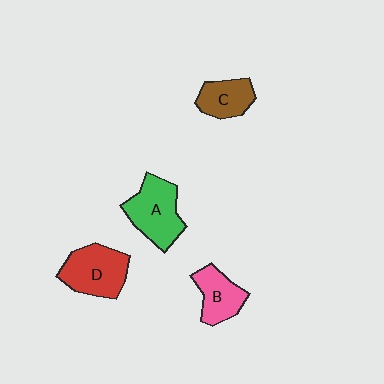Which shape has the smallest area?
Shape C (brown).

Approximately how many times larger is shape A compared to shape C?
Approximately 1.6 times.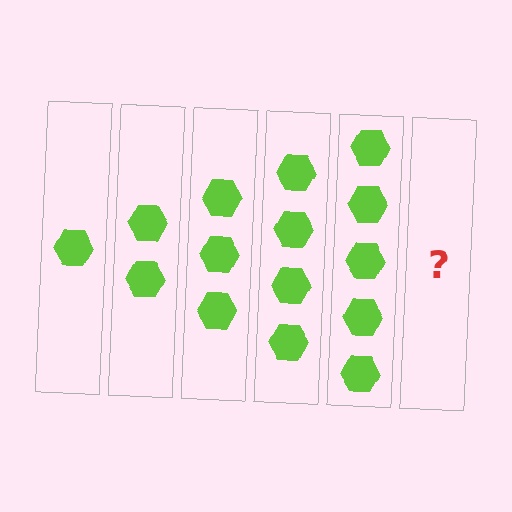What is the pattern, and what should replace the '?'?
The pattern is that each step adds one more hexagon. The '?' should be 6 hexagons.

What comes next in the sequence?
The next element should be 6 hexagons.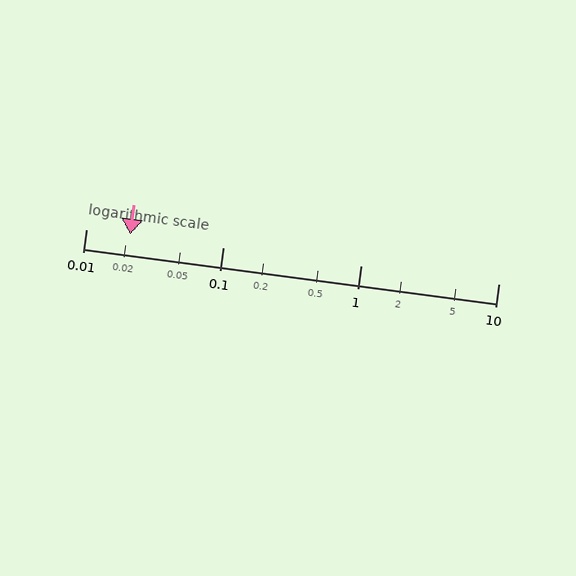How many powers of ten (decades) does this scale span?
The scale spans 3 decades, from 0.01 to 10.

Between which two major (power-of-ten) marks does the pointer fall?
The pointer is between 0.01 and 0.1.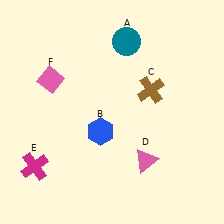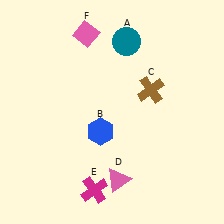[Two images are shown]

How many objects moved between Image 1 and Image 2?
3 objects moved between the two images.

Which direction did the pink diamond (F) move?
The pink diamond (F) moved up.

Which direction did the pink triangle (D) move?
The pink triangle (D) moved left.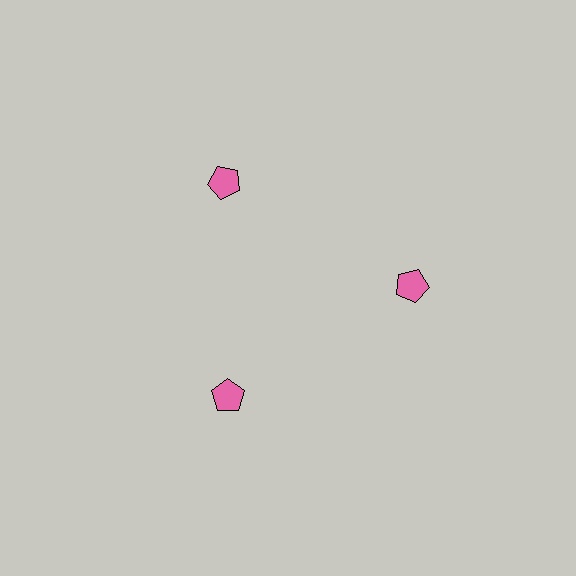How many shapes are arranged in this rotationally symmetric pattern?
There are 3 shapes, arranged in 3 groups of 1.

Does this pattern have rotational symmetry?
Yes, this pattern has 3-fold rotational symmetry. It looks the same after rotating 120 degrees around the center.